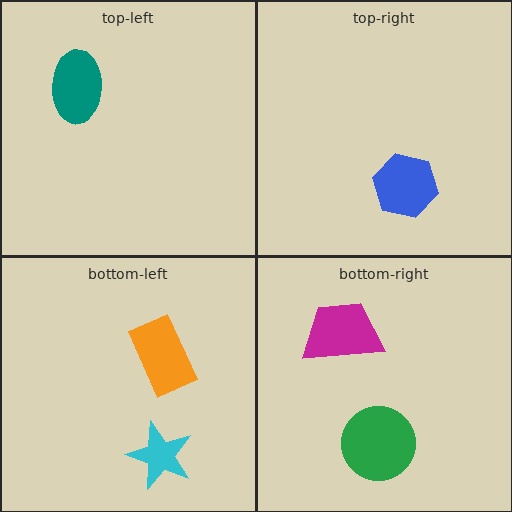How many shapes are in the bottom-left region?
2.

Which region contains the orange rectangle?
The bottom-left region.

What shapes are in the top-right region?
The blue hexagon.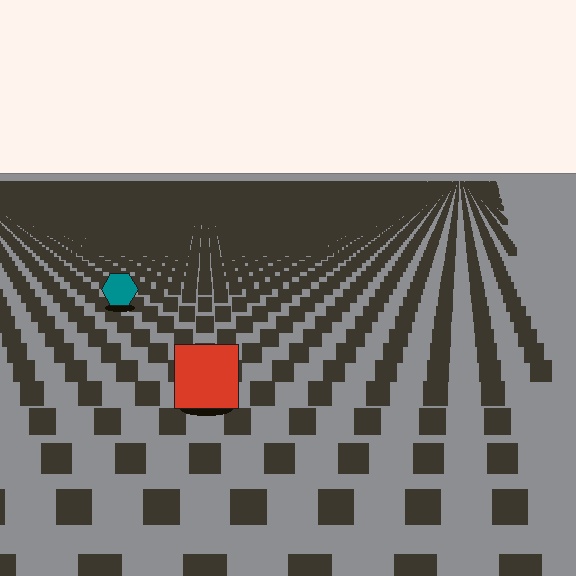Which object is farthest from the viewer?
The teal hexagon is farthest from the viewer. It appears smaller and the ground texture around it is denser.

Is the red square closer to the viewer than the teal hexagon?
Yes. The red square is closer — you can tell from the texture gradient: the ground texture is coarser near it.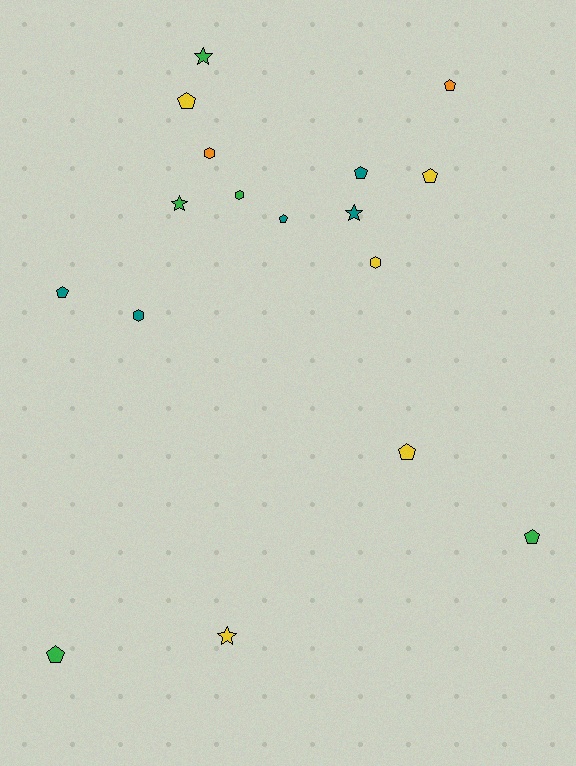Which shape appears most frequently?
Pentagon, with 9 objects.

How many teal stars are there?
There is 1 teal star.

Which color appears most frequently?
Green, with 5 objects.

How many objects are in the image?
There are 17 objects.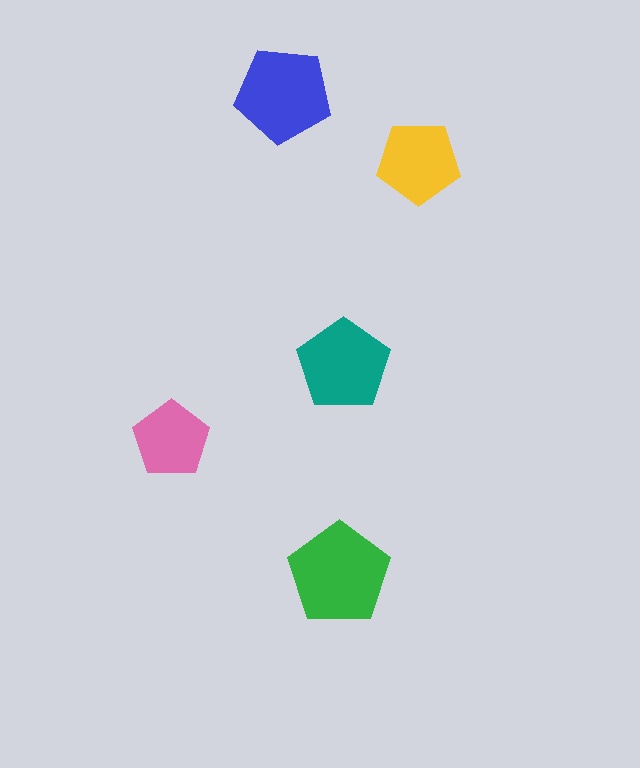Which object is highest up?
The blue pentagon is topmost.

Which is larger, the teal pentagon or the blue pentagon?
The blue one.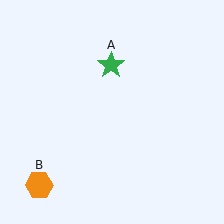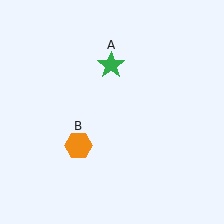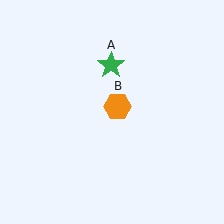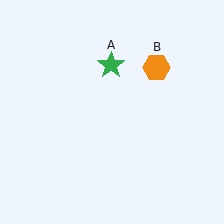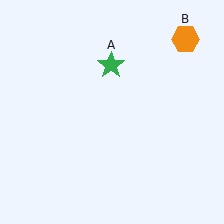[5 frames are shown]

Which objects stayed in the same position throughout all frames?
Green star (object A) remained stationary.